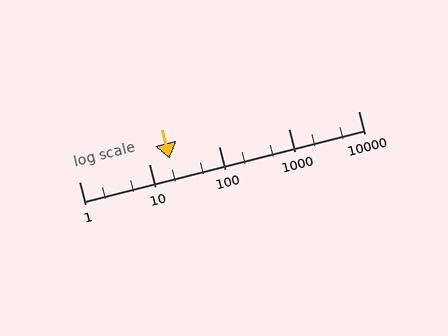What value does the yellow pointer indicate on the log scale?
The pointer indicates approximately 20.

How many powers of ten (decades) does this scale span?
The scale spans 4 decades, from 1 to 10000.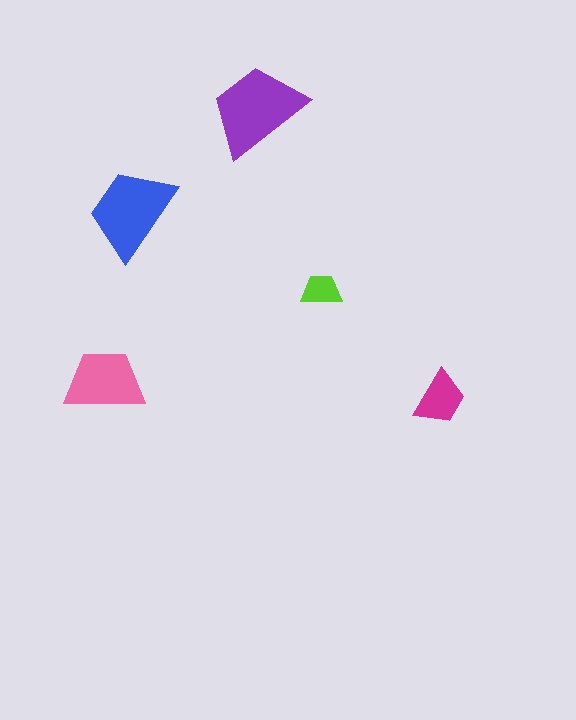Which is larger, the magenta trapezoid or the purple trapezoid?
The purple one.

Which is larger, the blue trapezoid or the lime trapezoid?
The blue one.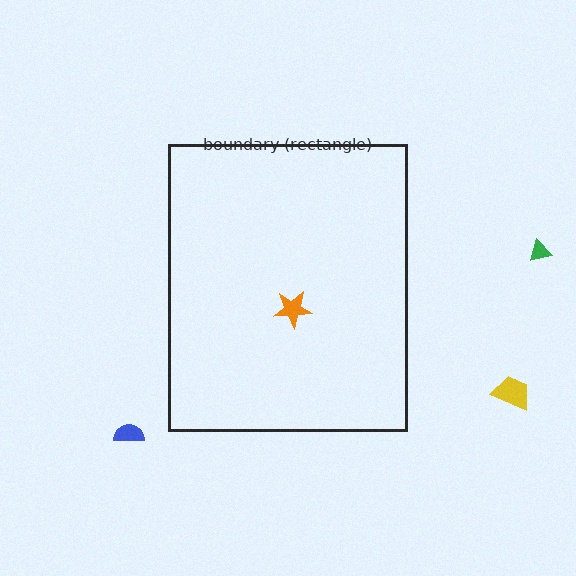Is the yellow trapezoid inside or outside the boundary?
Outside.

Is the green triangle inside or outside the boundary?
Outside.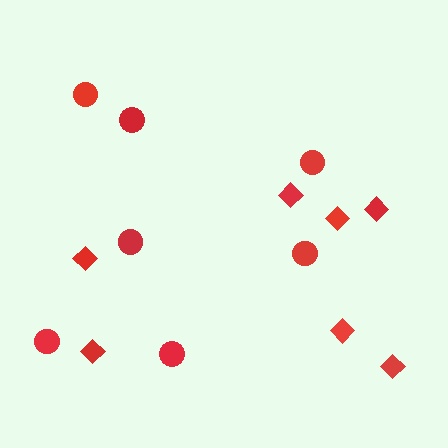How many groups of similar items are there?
There are 2 groups: one group of diamonds (7) and one group of circles (7).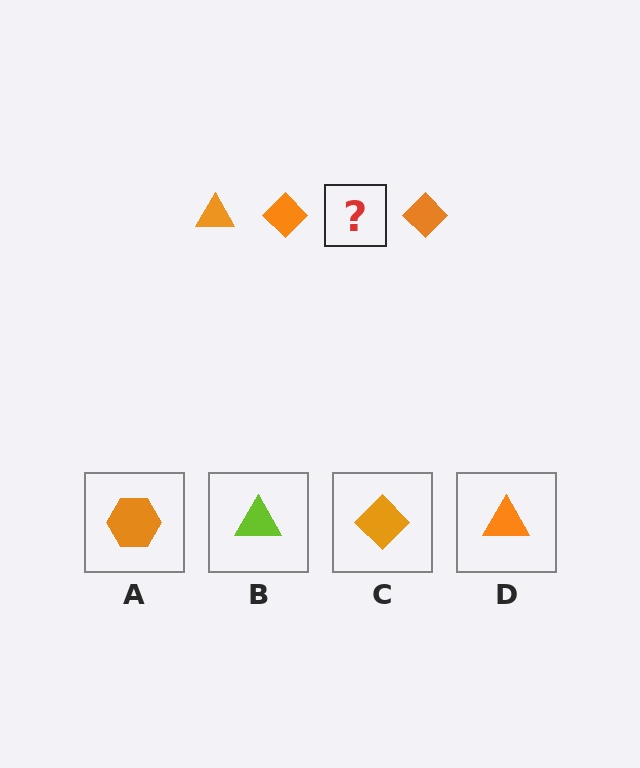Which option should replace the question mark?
Option D.